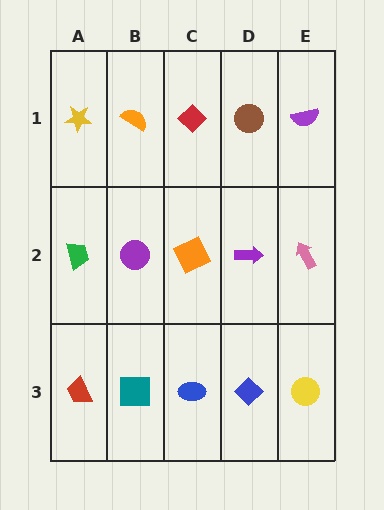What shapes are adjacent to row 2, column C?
A red diamond (row 1, column C), a blue ellipse (row 3, column C), a purple circle (row 2, column B), a purple arrow (row 2, column D).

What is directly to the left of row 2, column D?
An orange square.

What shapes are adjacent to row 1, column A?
A green trapezoid (row 2, column A), an orange semicircle (row 1, column B).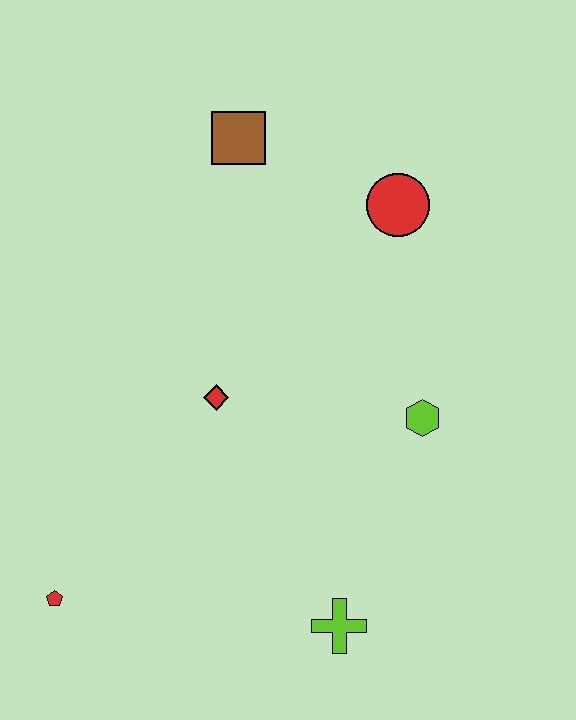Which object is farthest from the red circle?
The red pentagon is farthest from the red circle.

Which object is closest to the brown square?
The red circle is closest to the brown square.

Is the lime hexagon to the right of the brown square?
Yes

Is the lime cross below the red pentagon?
Yes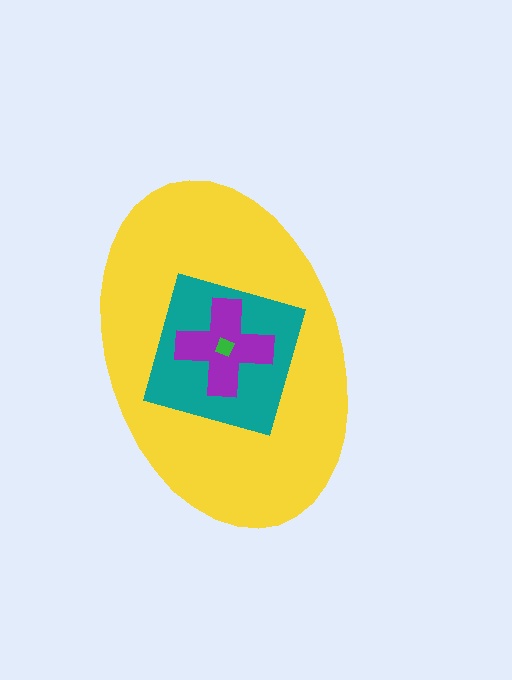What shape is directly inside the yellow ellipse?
The teal diamond.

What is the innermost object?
The green square.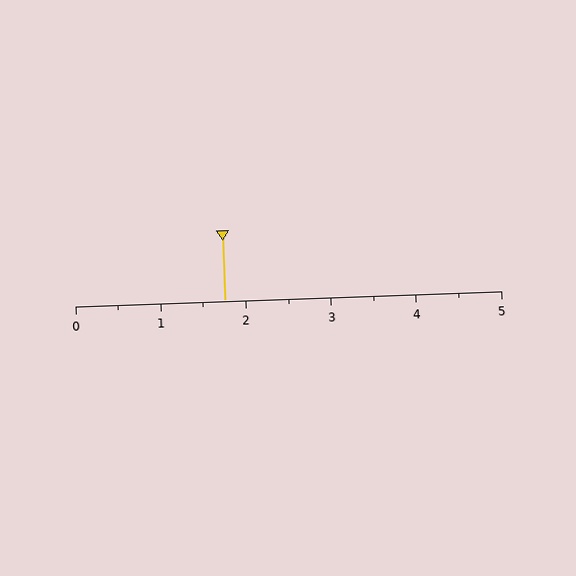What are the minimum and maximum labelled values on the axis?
The axis runs from 0 to 5.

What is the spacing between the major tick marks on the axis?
The major ticks are spaced 1 apart.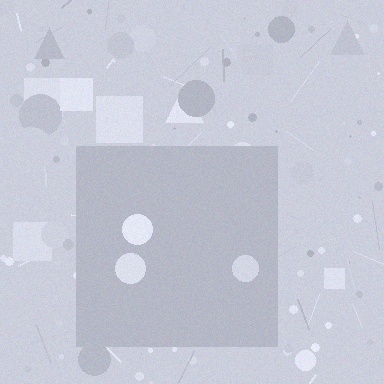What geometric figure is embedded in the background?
A square is embedded in the background.